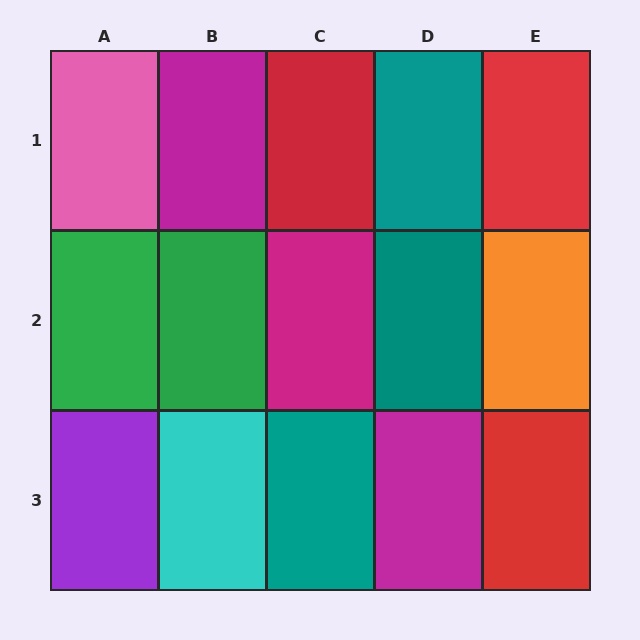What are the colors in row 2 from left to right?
Green, green, magenta, teal, orange.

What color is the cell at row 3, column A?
Purple.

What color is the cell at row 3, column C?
Teal.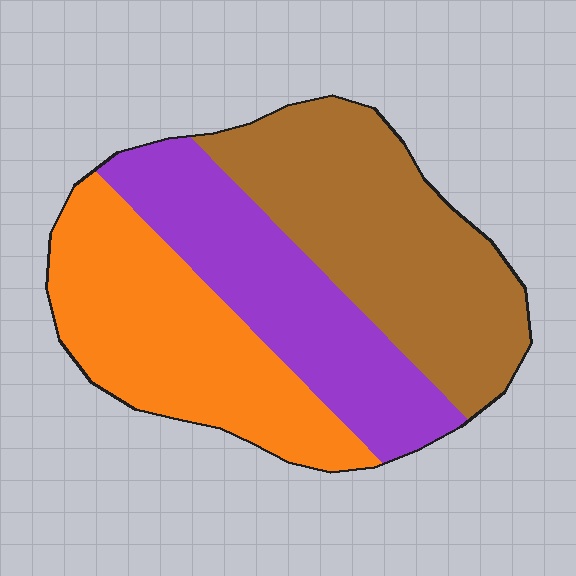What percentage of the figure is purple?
Purple takes up between a quarter and a half of the figure.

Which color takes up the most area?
Brown, at roughly 40%.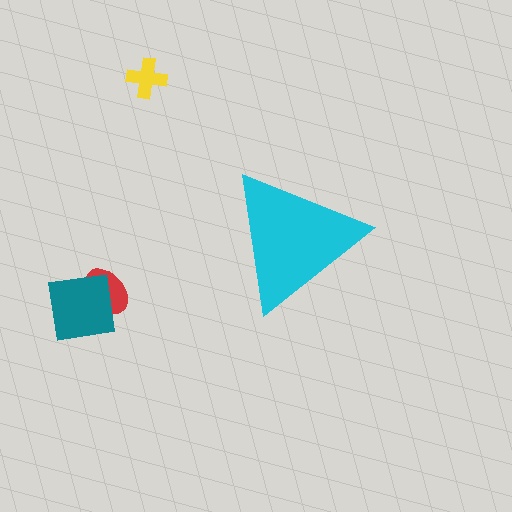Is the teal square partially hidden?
No, the teal square is fully visible.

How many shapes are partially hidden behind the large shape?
0 shapes are partially hidden.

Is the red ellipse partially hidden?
No, the red ellipse is fully visible.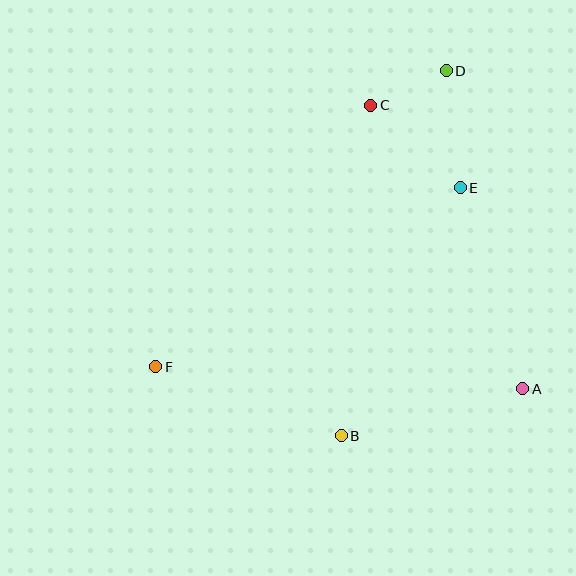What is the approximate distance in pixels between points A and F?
The distance between A and F is approximately 368 pixels.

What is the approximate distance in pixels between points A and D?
The distance between A and D is approximately 327 pixels.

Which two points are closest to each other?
Points C and D are closest to each other.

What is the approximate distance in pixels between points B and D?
The distance between B and D is approximately 380 pixels.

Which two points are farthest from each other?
Points D and F are farthest from each other.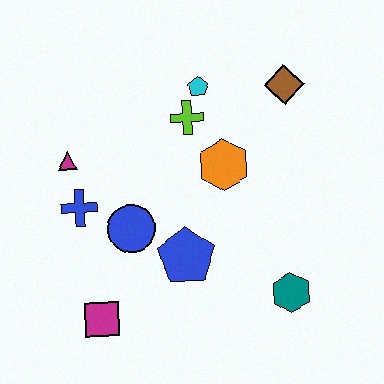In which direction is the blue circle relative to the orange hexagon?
The blue circle is to the left of the orange hexagon.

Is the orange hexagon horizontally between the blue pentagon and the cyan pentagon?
No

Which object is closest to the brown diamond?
The cyan pentagon is closest to the brown diamond.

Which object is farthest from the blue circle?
The brown diamond is farthest from the blue circle.